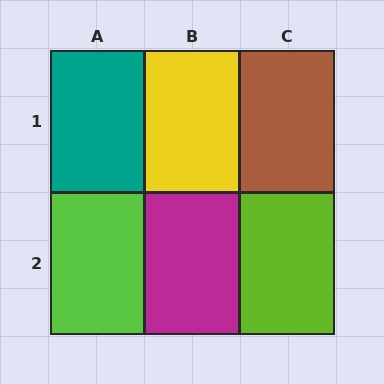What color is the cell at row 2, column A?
Lime.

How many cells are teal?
1 cell is teal.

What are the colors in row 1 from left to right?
Teal, yellow, brown.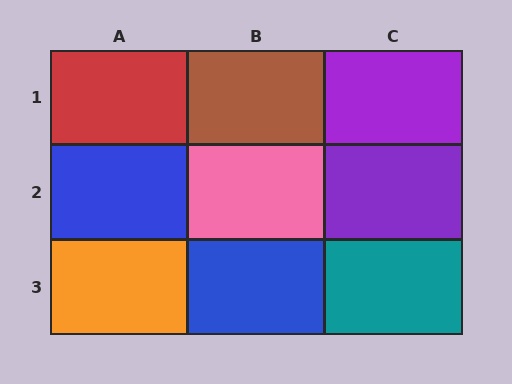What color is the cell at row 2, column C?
Purple.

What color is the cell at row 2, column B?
Pink.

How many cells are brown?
1 cell is brown.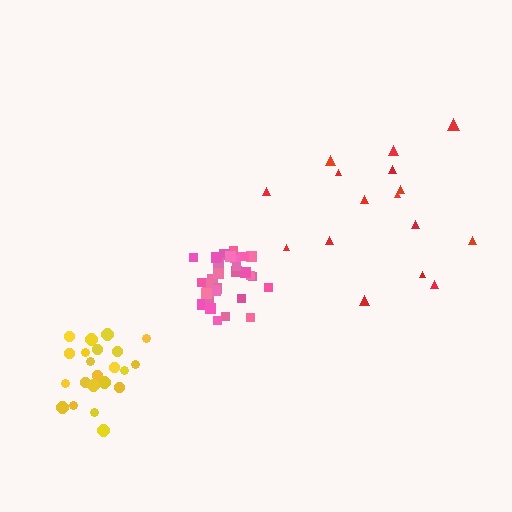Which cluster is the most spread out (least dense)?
Red.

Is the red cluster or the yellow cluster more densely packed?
Yellow.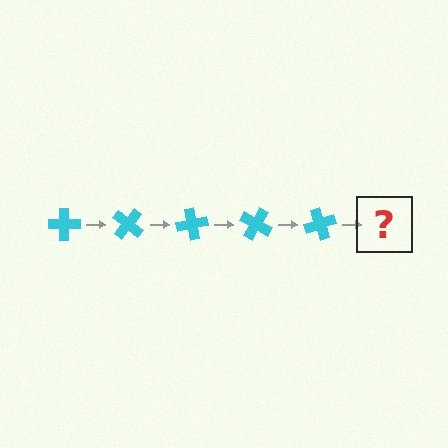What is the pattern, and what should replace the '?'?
The pattern is that the cross rotates 40 degrees each step. The '?' should be a cyan cross rotated 200 degrees.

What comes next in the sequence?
The next element should be a cyan cross rotated 200 degrees.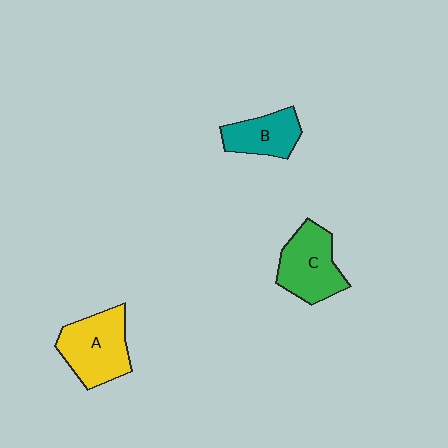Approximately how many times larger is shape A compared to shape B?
Approximately 1.5 times.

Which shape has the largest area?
Shape A (yellow).